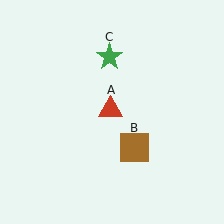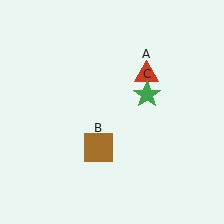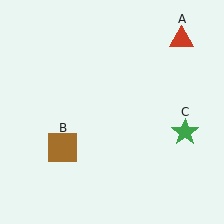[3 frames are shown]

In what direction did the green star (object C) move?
The green star (object C) moved down and to the right.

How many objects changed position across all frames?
3 objects changed position: red triangle (object A), brown square (object B), green star (object C).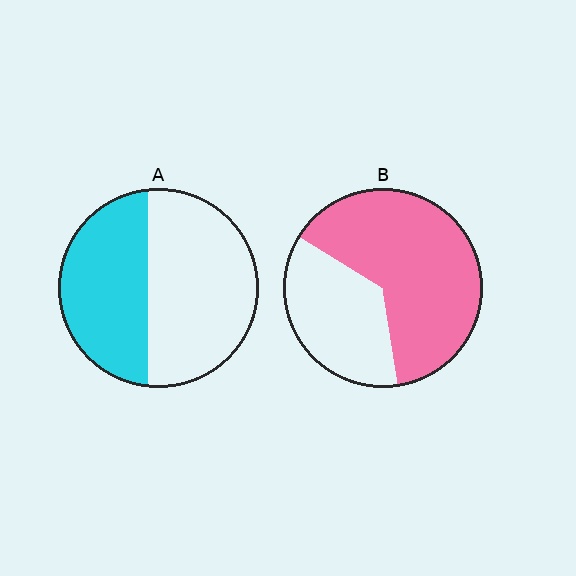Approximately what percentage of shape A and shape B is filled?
A is approximately 45% and B is approximately 65%.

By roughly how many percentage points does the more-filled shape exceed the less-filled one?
By roughly 20 percentage points (B over A).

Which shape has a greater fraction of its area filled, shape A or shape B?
Shape B.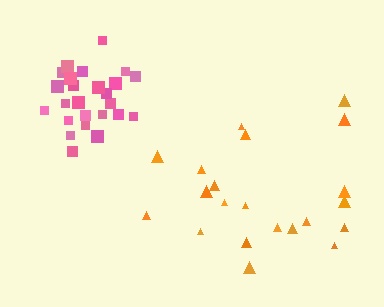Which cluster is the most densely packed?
Pink.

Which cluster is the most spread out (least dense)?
Orange.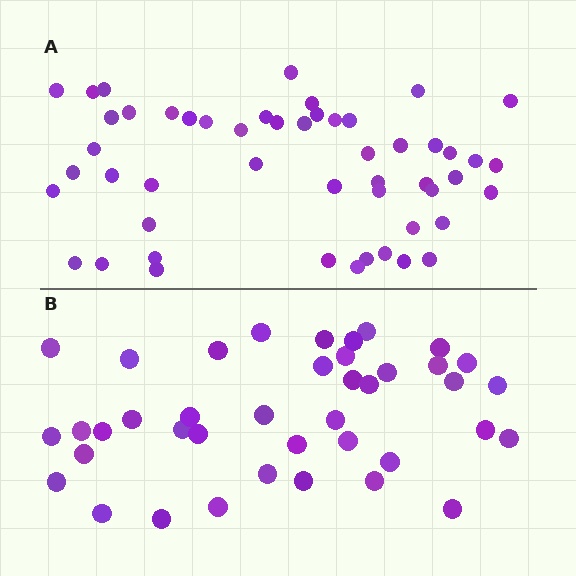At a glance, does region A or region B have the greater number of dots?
Region A (the top region) has more dots.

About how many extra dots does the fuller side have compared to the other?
Region A has roughly 12 or so more dots than region B.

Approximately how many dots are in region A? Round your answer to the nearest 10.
About 50 dots. (The exact count is 51, which rounds to 50.)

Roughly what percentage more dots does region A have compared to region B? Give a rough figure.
About 30% more.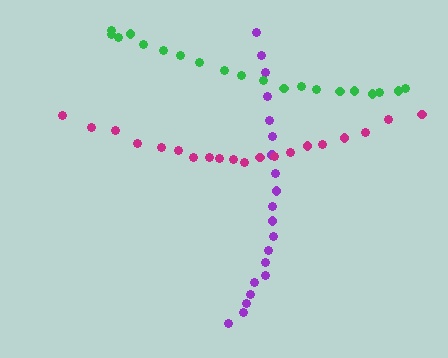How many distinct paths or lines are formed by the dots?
There are 3 distinct paths.